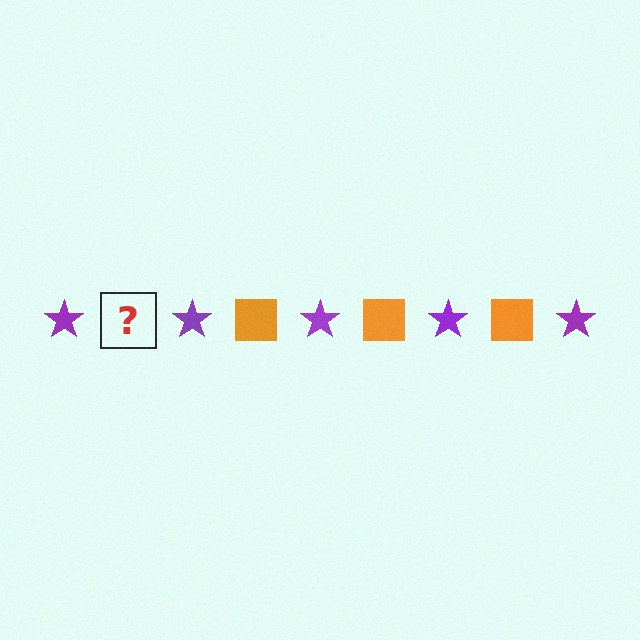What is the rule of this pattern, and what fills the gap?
The rule is that the pattern alternates between purple star and orange square. The gap should be filled with an orange square.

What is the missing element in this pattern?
The missing element is an orange square.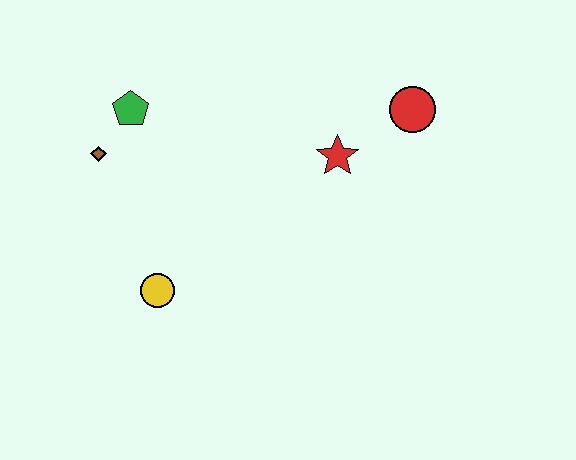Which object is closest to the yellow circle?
The brown diamond is closest to the yellow circle.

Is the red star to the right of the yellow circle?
Yes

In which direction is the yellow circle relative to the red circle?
The yellow circle is to the left of the red circle.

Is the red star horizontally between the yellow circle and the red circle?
Yes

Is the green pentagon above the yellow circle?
Yes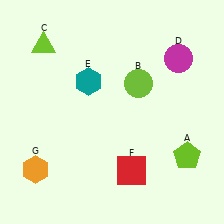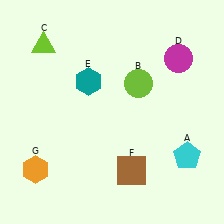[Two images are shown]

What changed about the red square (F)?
In Image 1, F is red. In Image 2, it changed to brown.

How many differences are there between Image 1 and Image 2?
There are 2 differences between the two images.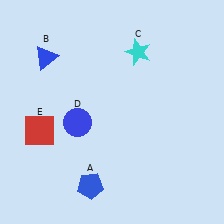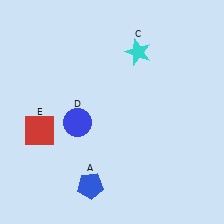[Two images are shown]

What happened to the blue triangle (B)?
The blue triangle (B) was removed in Image 2. It was in the top-left area of Image 1.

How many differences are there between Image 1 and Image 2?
There is 1 difference between the two images.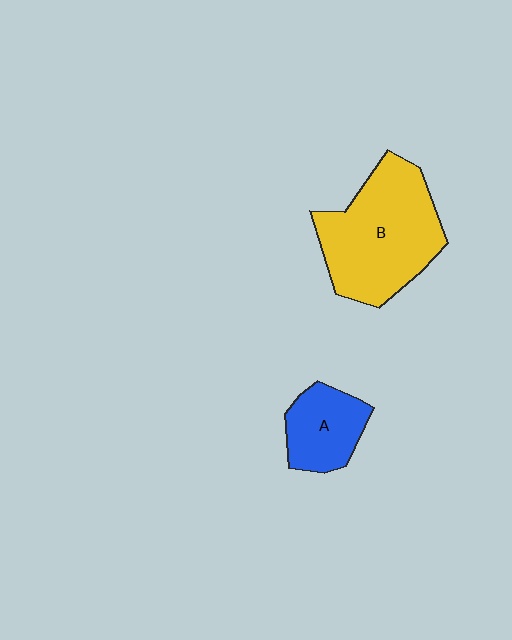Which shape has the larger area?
Shape B (yellow).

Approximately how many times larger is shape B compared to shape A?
Approximately 2.2 times.